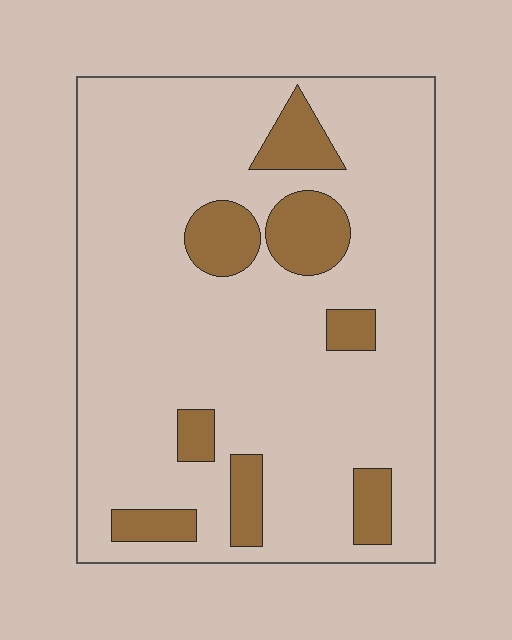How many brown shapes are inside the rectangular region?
8.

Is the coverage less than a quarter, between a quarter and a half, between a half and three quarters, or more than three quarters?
Less than a quarter.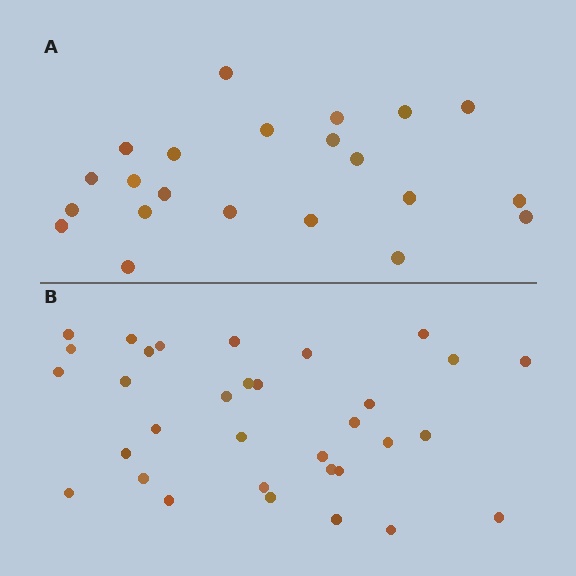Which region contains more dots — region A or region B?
Region B (the bottom region) has more dots.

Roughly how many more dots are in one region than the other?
Region B has roughly 12 or so more dots than region A.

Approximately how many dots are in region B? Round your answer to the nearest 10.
About 30 dots. (The exact count is 33, which rounds to 30.)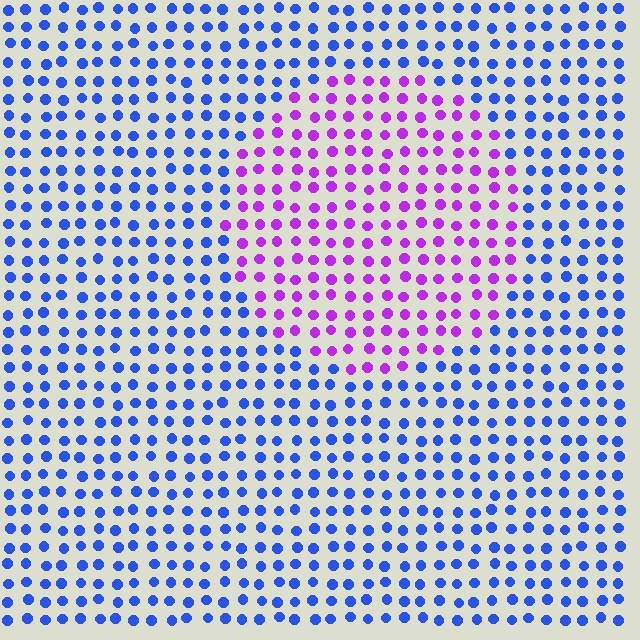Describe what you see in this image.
The image is filled with small blue elements in a uniform arrangement. A circle-shaped region is visible where the elements are tinted to a slightly different hue, forming a subtle color boundary.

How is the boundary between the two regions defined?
The boundary is defined purely by a slight shift in hue (about 60 degrees). Spacing, size, and orientation are identical on both sides.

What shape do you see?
I see a circle.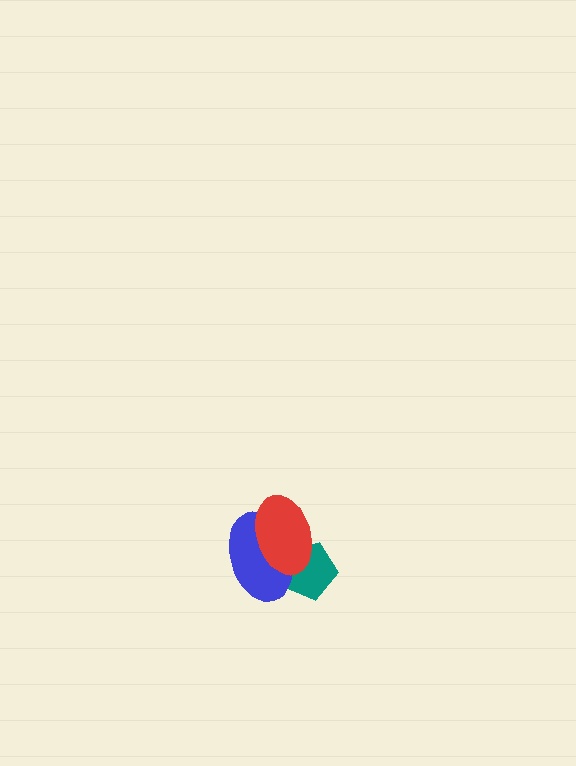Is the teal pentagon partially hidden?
Yes, it is partially covered by another shape.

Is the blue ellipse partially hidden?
Yes, it is partially covered by another shape.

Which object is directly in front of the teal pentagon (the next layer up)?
The blue ellipse is directly in front of the teal pentagon.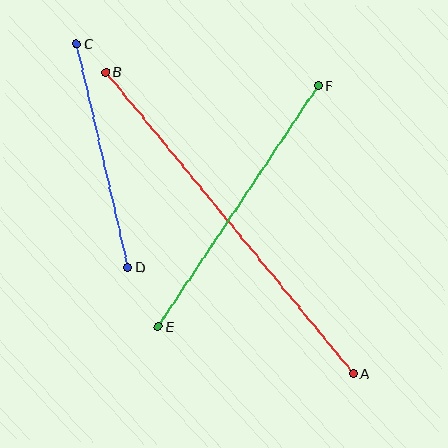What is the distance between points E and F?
The distance is approximately 289 pixels.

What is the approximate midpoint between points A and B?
The midpoint is at approximately (229, 223) pixels.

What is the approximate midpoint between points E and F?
The midpoint is at approximately (238, 206) pixels.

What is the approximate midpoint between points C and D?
The midpoint is at approximately (102, 156) pixels.